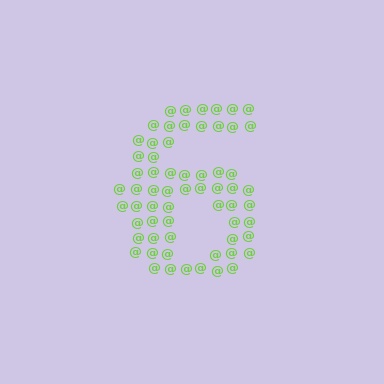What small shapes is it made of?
It is made of small at signs.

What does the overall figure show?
The overall figure shows the digit 6.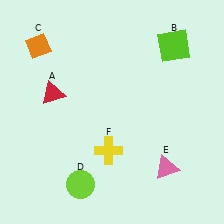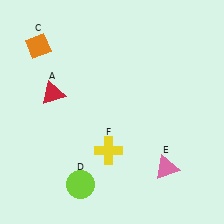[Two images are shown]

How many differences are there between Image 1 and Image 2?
There is 1 difference between the two images.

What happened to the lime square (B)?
The lime square (B) was removed in Image 2. It was in the top-right area of Image 1.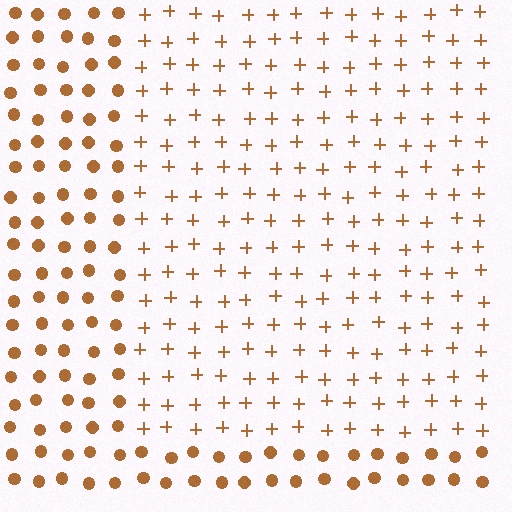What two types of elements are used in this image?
The image uses plus signs inside the rectangle region and circles outside it.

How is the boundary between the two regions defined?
The boundary is defined by a change in element shape: plus signs inside vs. circles outside. All elements share the same color and spacing.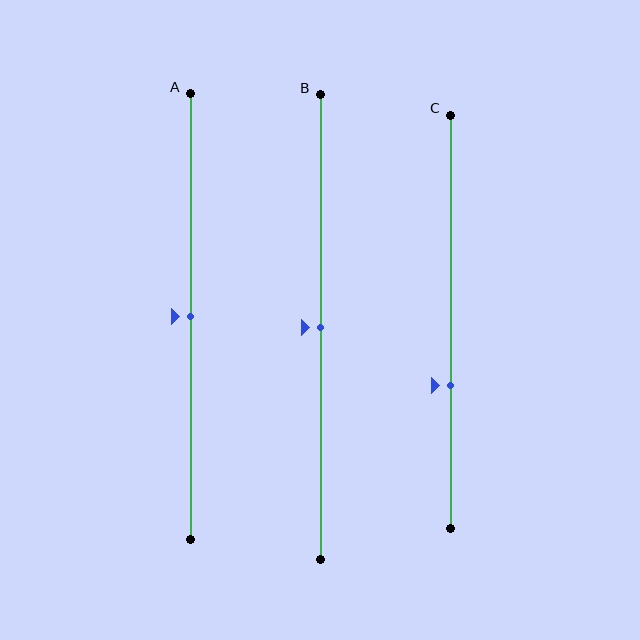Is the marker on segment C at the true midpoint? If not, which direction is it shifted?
No, the marker on segment C is shifted downward by about 15% of the segment length.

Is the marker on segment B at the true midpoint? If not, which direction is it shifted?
Yes, the marker on segment B is at the true midpoint.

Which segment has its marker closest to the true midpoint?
Segment A has its marker closest to the true midpoint.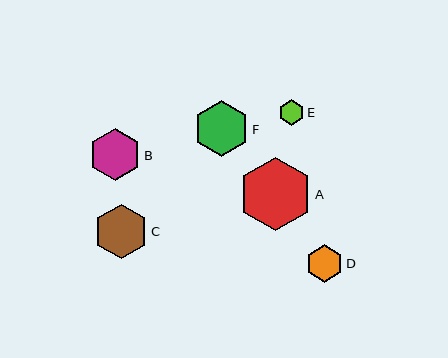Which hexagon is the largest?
Hexagon A is the largest with a size of approximately 74 pixels.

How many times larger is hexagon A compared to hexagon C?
Hexagon A is approximately 1.3 times the size of hexagon C.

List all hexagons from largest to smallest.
From largest to smallest: A, F, C, B, D, E.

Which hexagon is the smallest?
Hexagon E is the smallest with a size of approximately 25 pixels.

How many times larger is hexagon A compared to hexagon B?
Hexagon A is approximately 1.4 times the size of hexagon B.